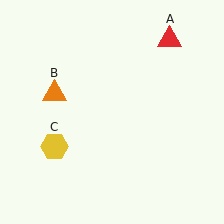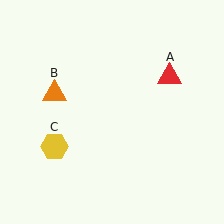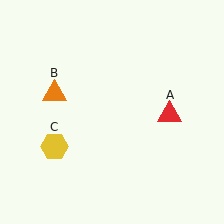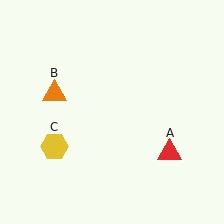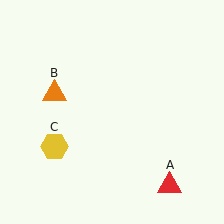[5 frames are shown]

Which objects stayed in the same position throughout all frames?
Orange triangle (object B) and yellow hexagon (object C) remained stationary.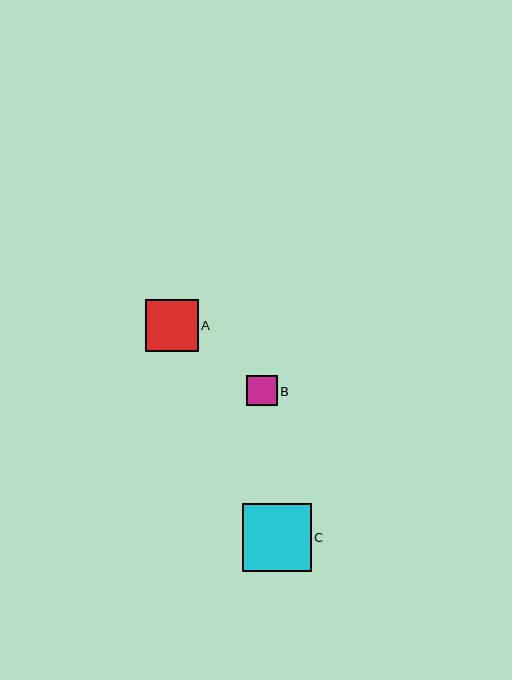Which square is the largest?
Square C is the largest with a size of approximately 69 pixels.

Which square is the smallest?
Square B is the smallest with a size of approximately 31 pixels.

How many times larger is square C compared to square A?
Square C is approximately 1.3 times the size of square A.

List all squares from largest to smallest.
From largest to smallest: C, A, B.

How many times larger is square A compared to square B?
Square A is approximately 1.7 times the size of square B.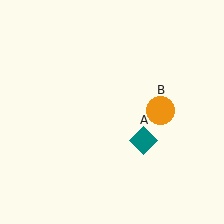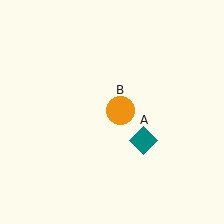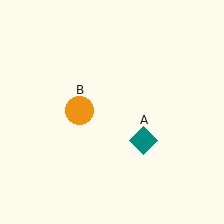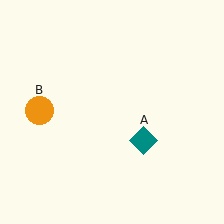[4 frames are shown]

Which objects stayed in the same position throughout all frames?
Teal diamond (object A) remained stationary.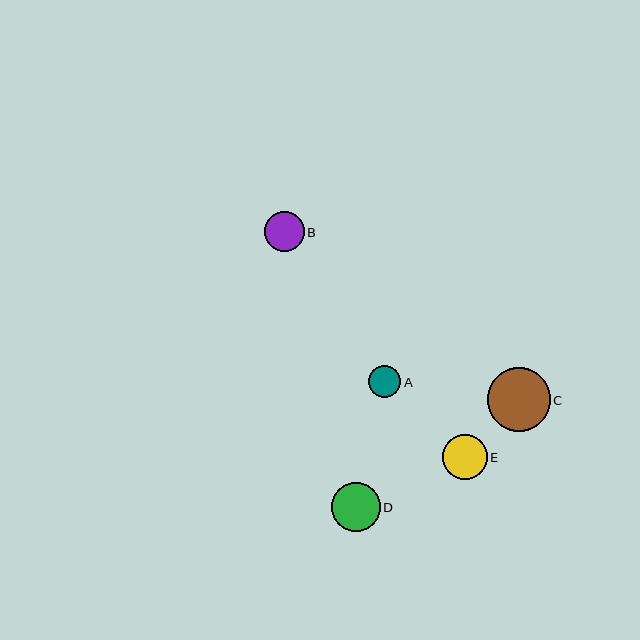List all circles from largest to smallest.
From largest to smallest: C, D, E, B, A.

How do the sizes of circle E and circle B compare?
Circle E and circle B are approximately the same size.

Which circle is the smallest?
Circle A is the smallest with a size of approximately 32 pixels.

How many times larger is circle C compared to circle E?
Circle C is approximately 1.4 times the size of circle E.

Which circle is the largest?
Circle C is the largest with a size of approximately 63 pixels.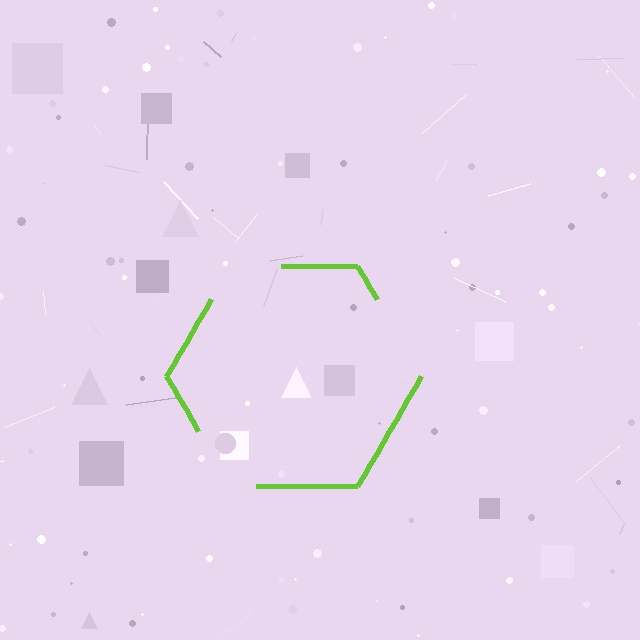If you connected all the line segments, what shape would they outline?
They would outline a hexagon.